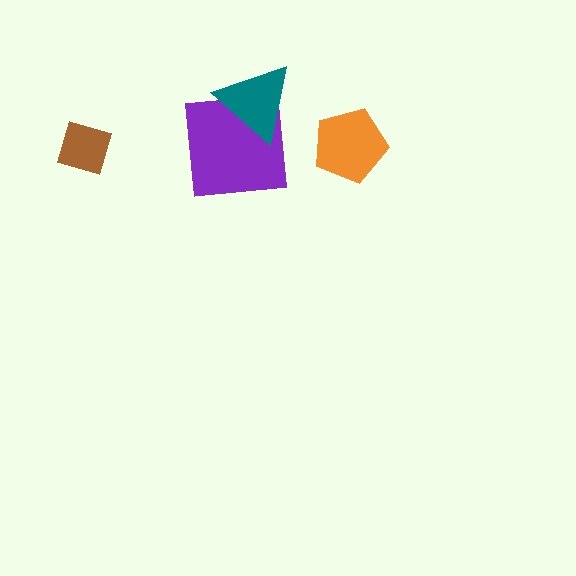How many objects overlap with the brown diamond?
0 objects overlap with the brown diamond.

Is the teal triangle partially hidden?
No, no other shape covers it.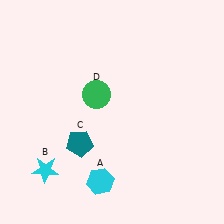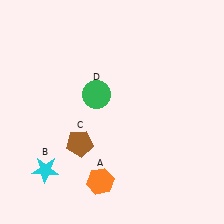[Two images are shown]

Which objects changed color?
A changed from cyan to orange. C changed from teal to brown.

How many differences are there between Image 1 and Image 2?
There are 2 differences between the two images.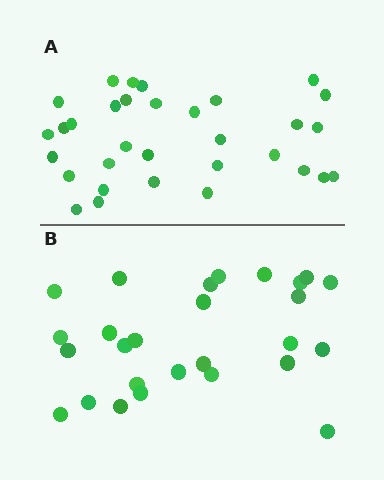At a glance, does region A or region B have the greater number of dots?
Region A (the top region) has more dots.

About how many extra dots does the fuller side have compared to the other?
Region A has about 5 more dots than region B.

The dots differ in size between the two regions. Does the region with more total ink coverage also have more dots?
No. Region B has more total ink coverage because its dots are larger, but region A actually contains more individual dots. Total area can be misleading — the number of items is what matters here.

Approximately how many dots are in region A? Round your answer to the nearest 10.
About 30 dots. (The exact count is 32, which rounds to 30.)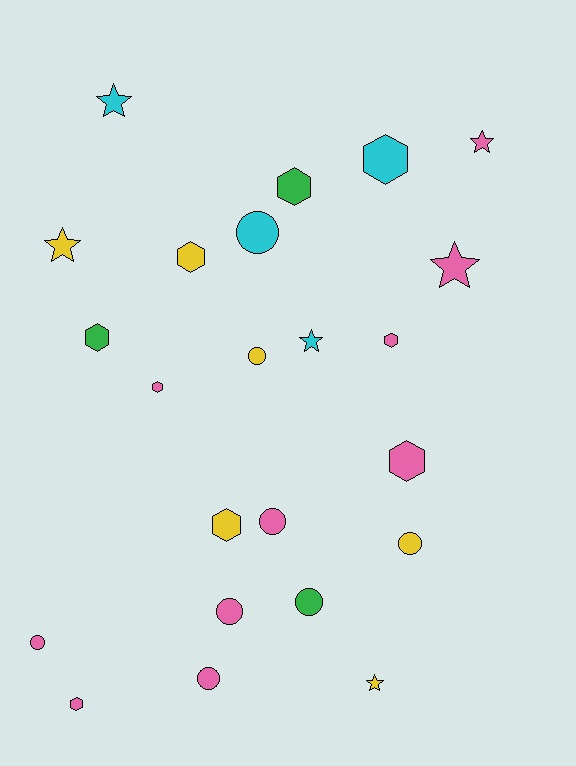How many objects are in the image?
There are 23 objects.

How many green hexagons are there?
There are 2 green hexagons.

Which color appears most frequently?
Pink, with 10 objects.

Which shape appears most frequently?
Hexagon, with 9 objects.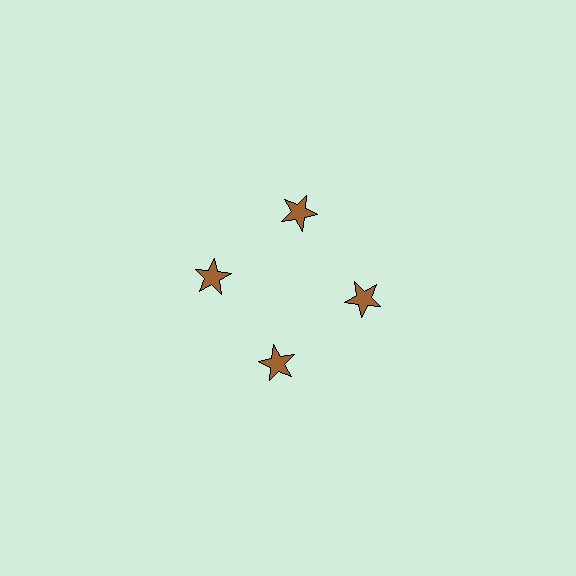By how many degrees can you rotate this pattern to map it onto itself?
The pattern maps onto itself every 90 degrees of rotation.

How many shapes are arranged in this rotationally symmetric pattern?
There are 4 shapes, arranged in 4 groups of 1.